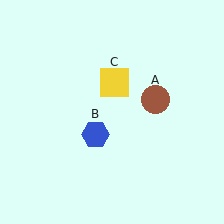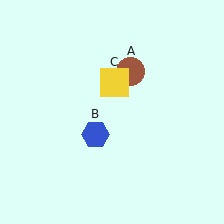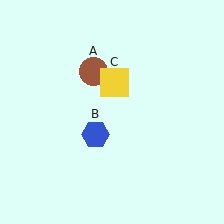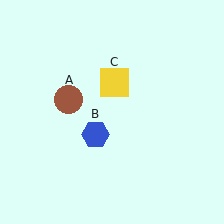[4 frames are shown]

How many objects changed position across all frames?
1 object changed position: brown circle (object A).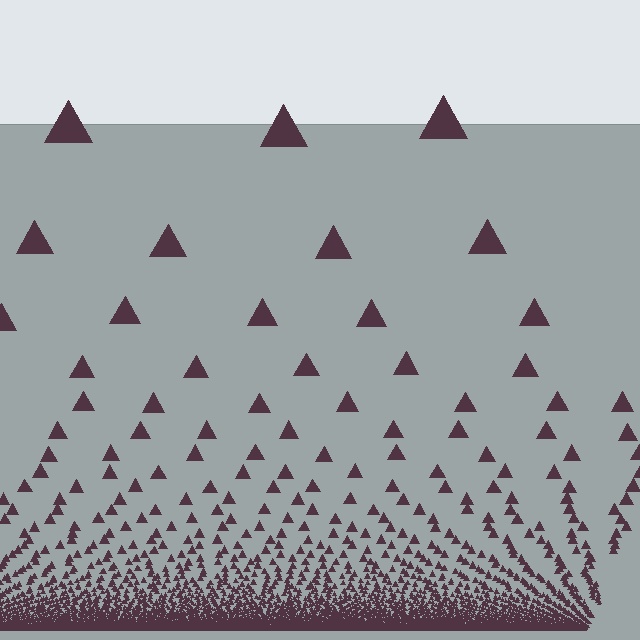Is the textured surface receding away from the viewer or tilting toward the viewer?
The surface appears to tilt toward the viewer. Texture elements get larger and sparser toward the top.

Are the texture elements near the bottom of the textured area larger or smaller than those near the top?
Smaller. The gradient is inverted — elements near the bottom are smaller and denser.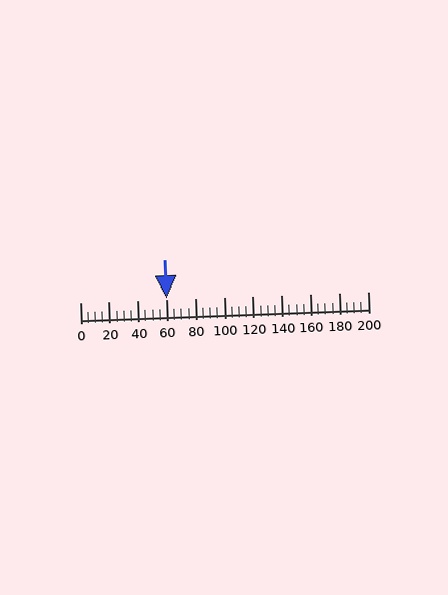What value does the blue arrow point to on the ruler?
The blue arrow points to approximately 60.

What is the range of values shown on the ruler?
The ruler shows values from 0 to 200.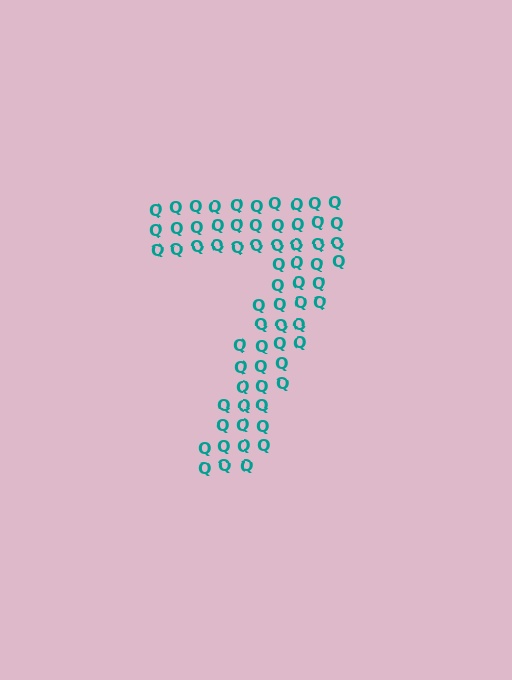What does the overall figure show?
The overall figure shows the digit 7.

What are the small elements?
The small elements are letter Q's.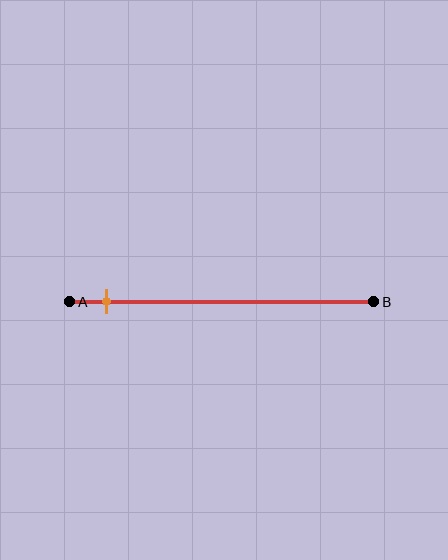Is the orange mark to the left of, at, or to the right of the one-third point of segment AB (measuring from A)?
The orange mark is to the left of the one-third point of segment AB.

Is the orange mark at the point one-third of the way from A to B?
No, the mark is at about 10% from A, not at the 33% one-third point.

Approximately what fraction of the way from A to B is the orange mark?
The orange mark is approximately 10% of the way from A to B.